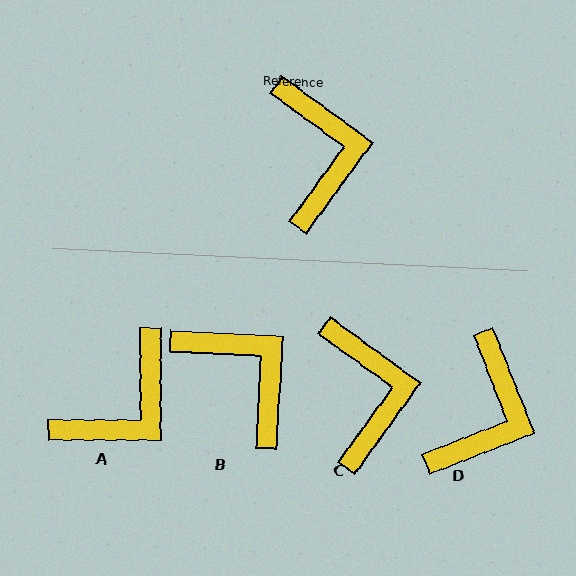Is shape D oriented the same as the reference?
No, it is off by about 32 degrees.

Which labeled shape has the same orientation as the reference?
C.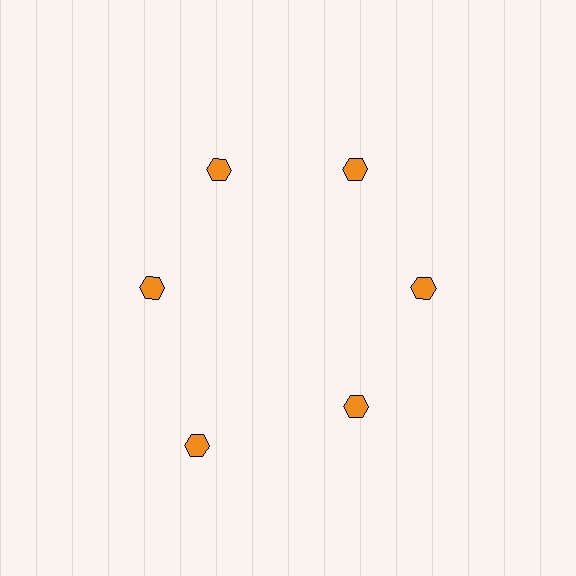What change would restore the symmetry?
The symmetry would be restored by moving it inward, back onto the ring so that all 6 hexagons sit at equal angles and equal distance from the center.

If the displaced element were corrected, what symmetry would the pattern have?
It would have 6-fold rotational symmetry — the pattern would map onto itself every 60 degrees.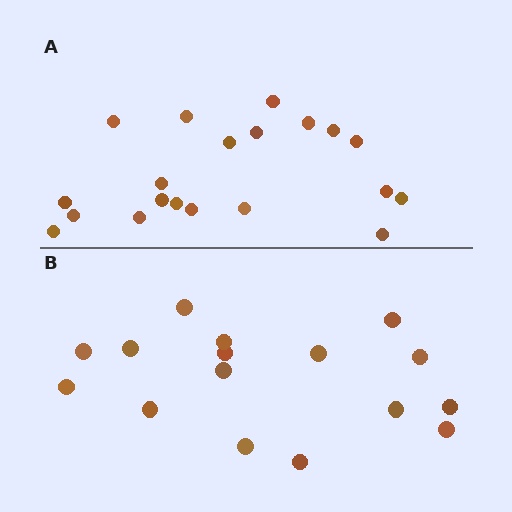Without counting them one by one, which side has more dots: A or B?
Region A (the top region) has more dots.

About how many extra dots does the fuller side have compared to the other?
Region A has about 4 more dots than region B.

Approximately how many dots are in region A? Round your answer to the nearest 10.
About 20 dots.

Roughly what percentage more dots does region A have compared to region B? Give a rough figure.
About 25% more.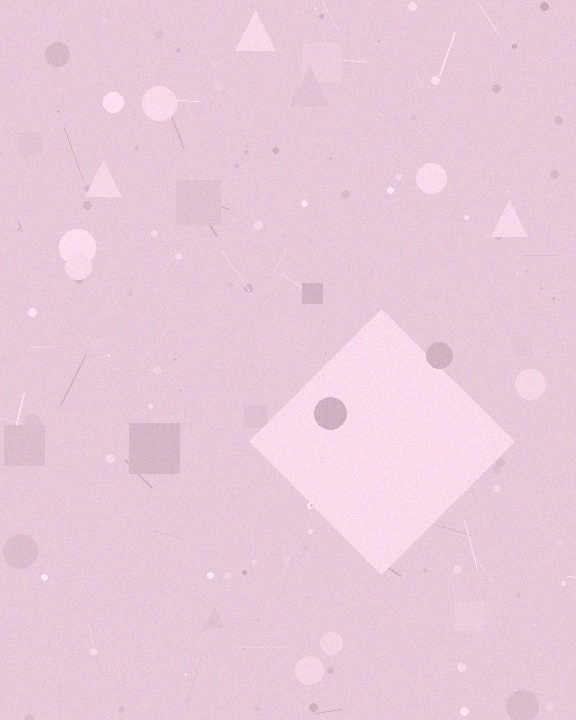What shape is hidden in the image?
A diamond is hidden in the image.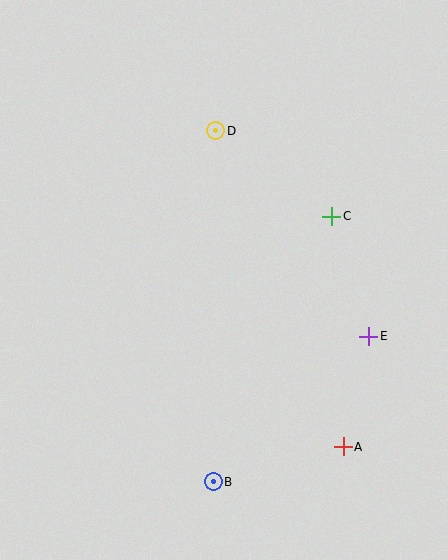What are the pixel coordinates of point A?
Point A is at (343, 447).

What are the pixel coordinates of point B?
Point B is at (213, 482).